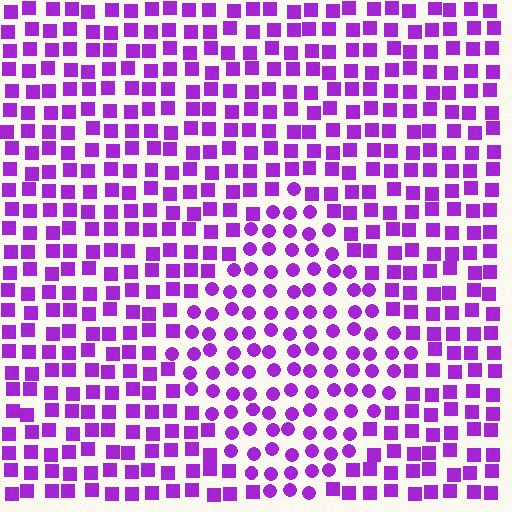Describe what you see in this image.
The image is filled with small purple elements arranged in a uniform grid. A diamond-shaped region contains circles, while the surrounding area contains squares. The boundary is defined purely by the change in element shape.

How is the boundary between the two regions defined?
The boundary is defined by a change in element shape: circles inside vs. squares outside. All elements share the same color and spacing.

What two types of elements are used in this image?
The image uses circles inside the diamond region and squares outside it.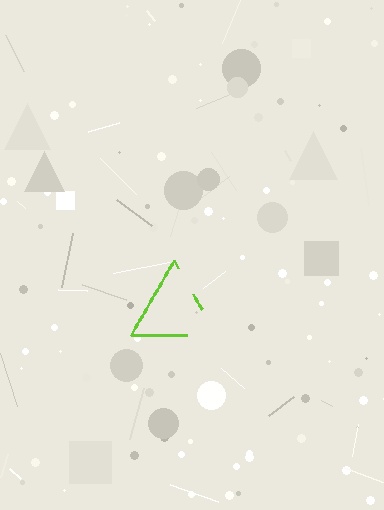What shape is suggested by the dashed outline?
The dashed outline suggests a triangle.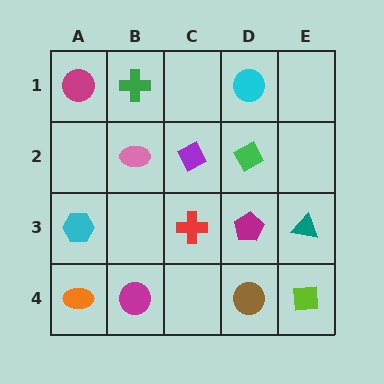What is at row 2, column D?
A green diamond.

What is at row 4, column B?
A magenta circle.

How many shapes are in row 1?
3 shapes.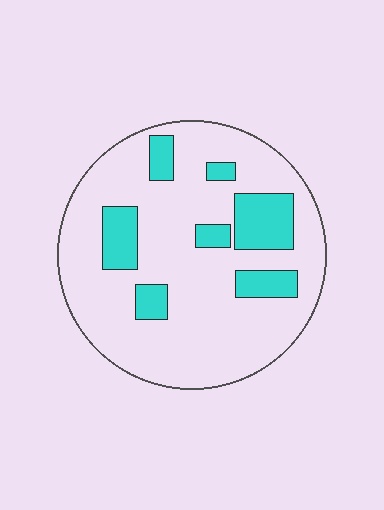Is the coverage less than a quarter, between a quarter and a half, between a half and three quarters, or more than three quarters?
Less than a quarter.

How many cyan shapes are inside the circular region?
7.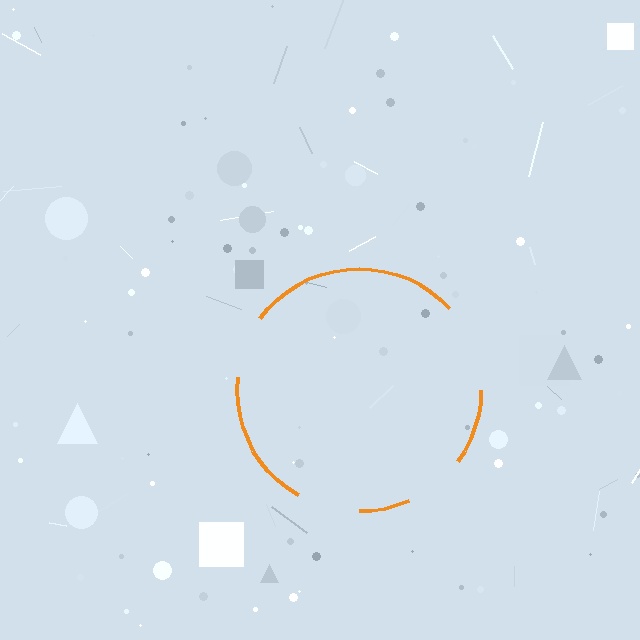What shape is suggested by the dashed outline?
The dashed outline suggests a circle.